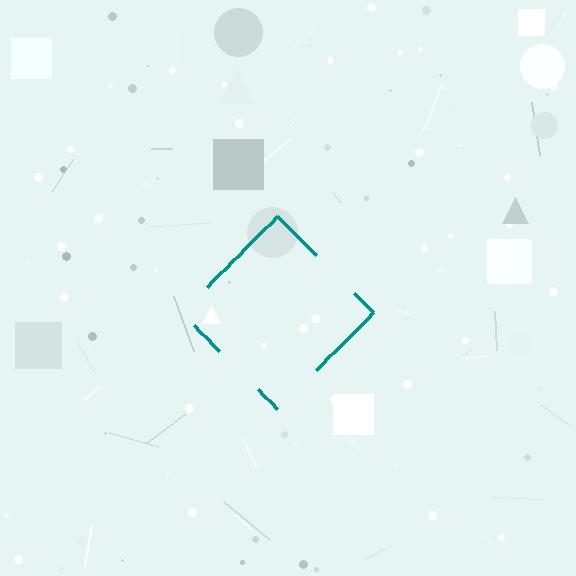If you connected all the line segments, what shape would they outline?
They would outline a diamond.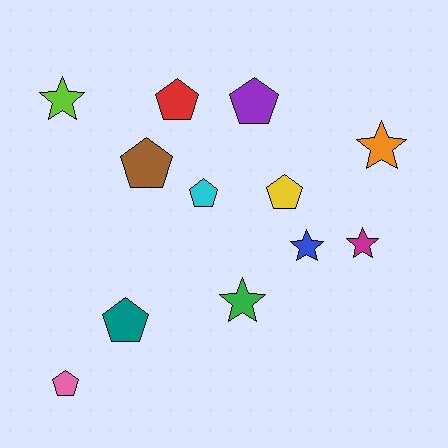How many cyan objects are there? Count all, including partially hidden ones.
There is 1 cyan object.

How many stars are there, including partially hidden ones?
There are 5 stars.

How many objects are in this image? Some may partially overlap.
There are 12 objects.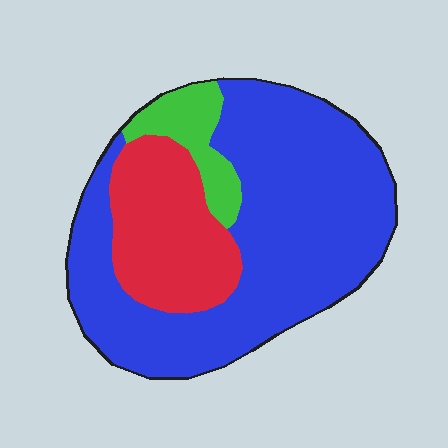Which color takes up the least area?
Green, at roughly 10%.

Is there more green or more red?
Red.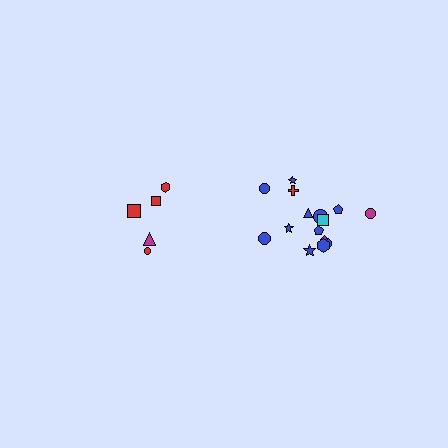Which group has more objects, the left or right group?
The right group.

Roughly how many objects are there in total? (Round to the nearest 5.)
Roughly 20 objects in total.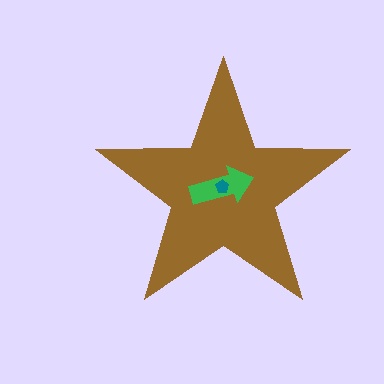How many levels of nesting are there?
3.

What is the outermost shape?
The brown star.